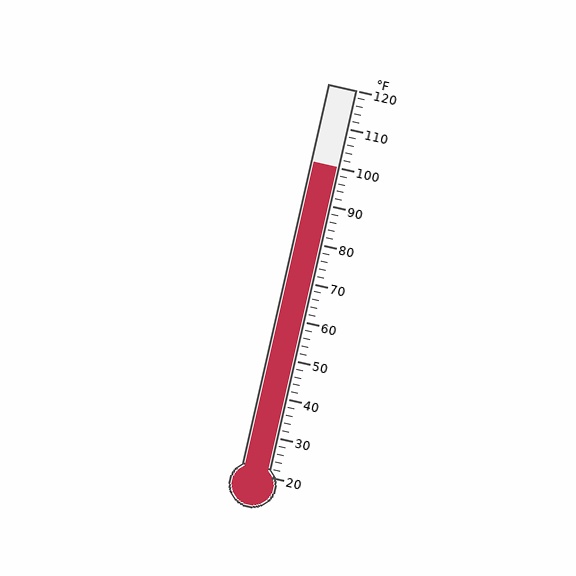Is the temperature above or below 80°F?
The temperature is above 80°F.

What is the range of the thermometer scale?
The thermometer scale ranges from 20°F to 120°F.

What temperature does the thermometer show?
The thermometer shows approximately 100°F.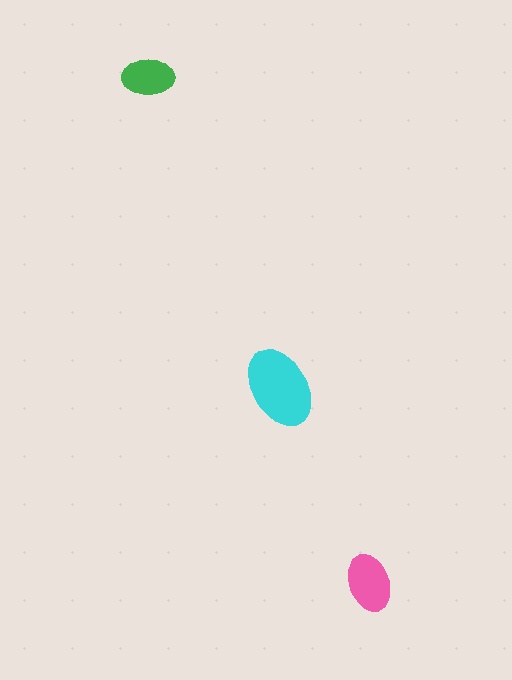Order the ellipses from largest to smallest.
the cyan one, the pink one, the green one.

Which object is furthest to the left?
The green ellipse is leftmost.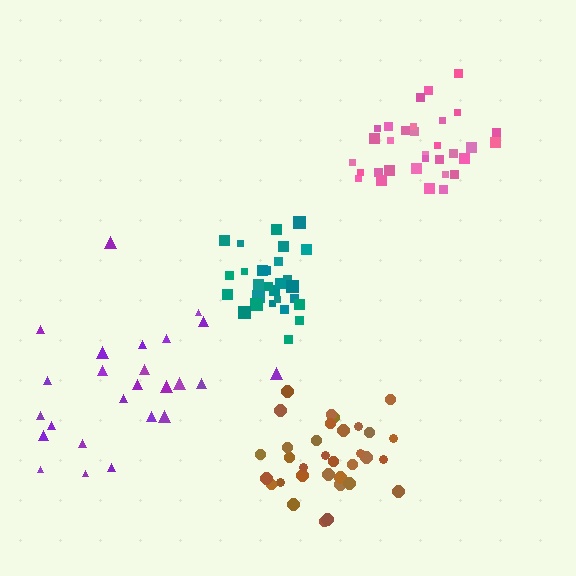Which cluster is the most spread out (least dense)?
Purple.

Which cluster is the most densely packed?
Teal.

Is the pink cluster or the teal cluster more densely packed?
Teal.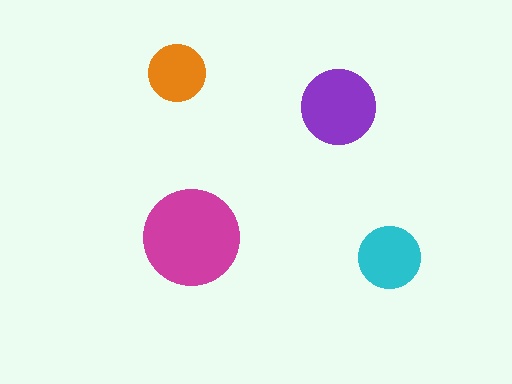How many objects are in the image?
There are 4 objects in the image.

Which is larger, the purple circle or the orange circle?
The purple one.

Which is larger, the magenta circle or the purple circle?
The magenta one.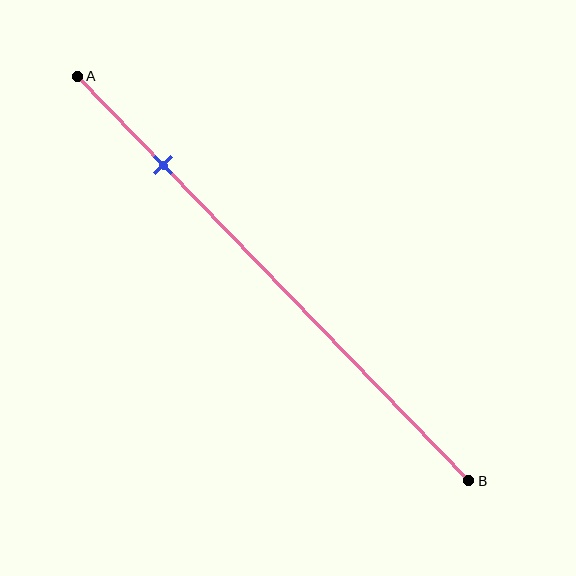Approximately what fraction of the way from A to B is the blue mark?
The blue mark is approximately 20% of the way from A to B.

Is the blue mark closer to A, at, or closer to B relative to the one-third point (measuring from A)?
The blue mark is closer to point A than the one-third point of segment AB.